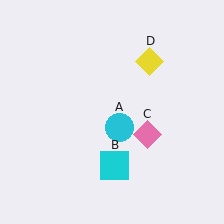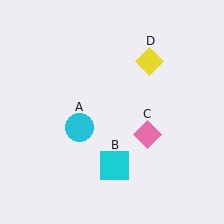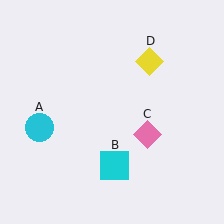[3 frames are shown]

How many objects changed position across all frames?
1 object changed position: cyan circle (object A).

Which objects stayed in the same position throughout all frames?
Cyan square (object B) and pink diamond (object C) and yellow diamond (object D) remained stationary.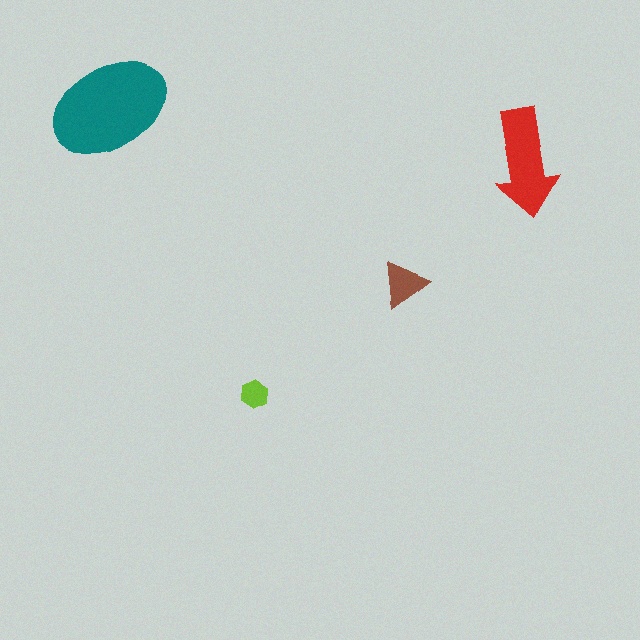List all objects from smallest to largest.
The lime hexagon, the brown triangle, the red arrow, the teal ellipse.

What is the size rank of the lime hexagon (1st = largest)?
4th.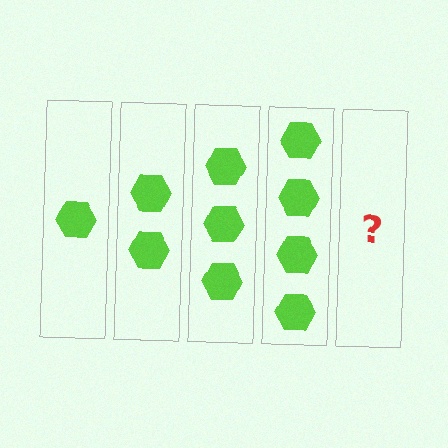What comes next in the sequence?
The next element should be 5 hexagons.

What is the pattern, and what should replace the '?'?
The pattern is that each step adds one more hexagon. The '?' should be 5 hexagons.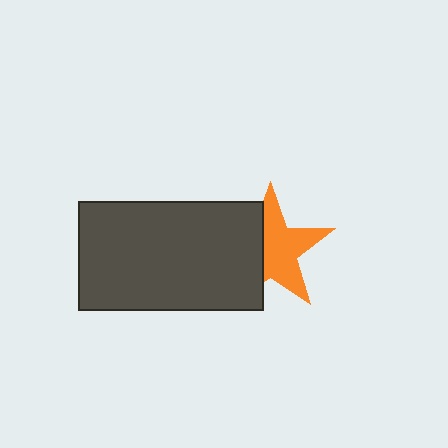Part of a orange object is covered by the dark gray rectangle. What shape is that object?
It is a star.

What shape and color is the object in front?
The object in front is a dark gray rectangle.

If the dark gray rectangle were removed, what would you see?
You would see the complete orange star.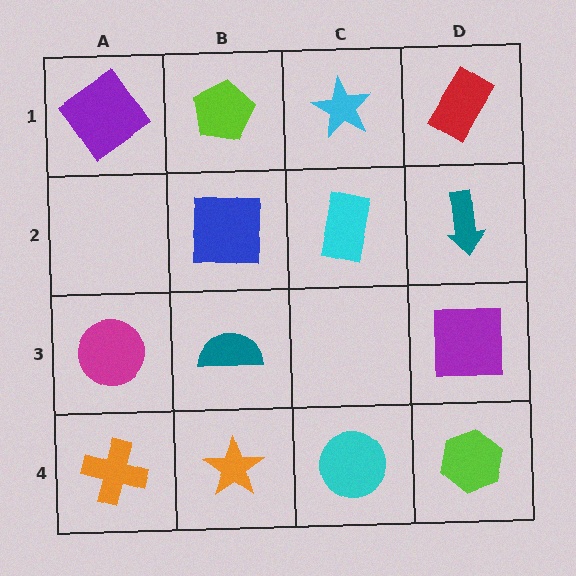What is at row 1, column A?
A purple diamond.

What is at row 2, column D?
A teal arrow.